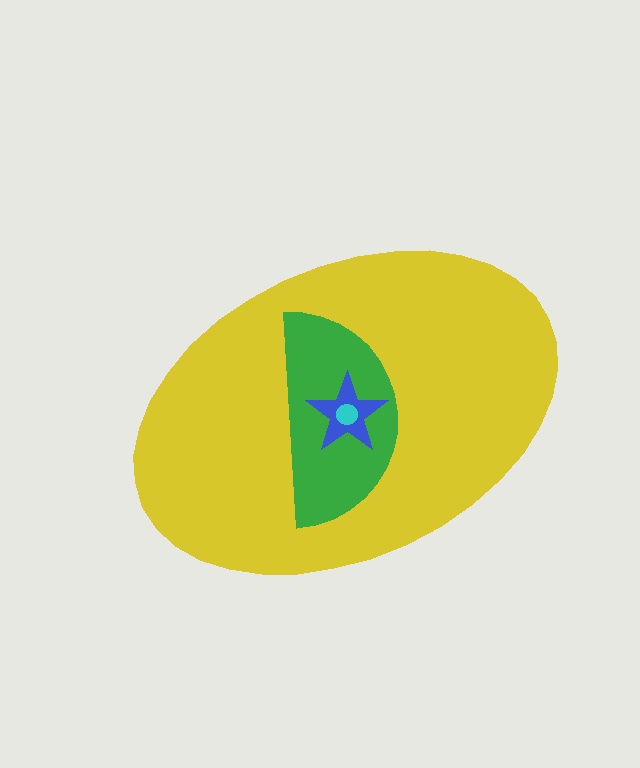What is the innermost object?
The cyan circle.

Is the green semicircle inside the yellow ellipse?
Yes.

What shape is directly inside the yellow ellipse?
The green semicircle.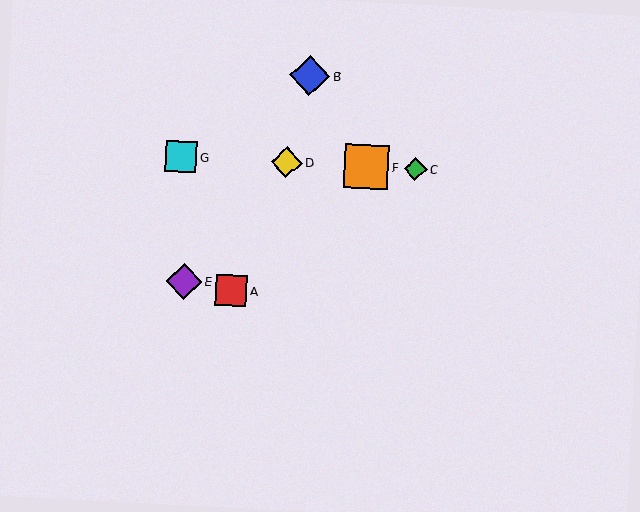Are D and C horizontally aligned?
Yes, both are at y≈162.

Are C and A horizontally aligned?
No, C is at y≈169 and A is at y≈290.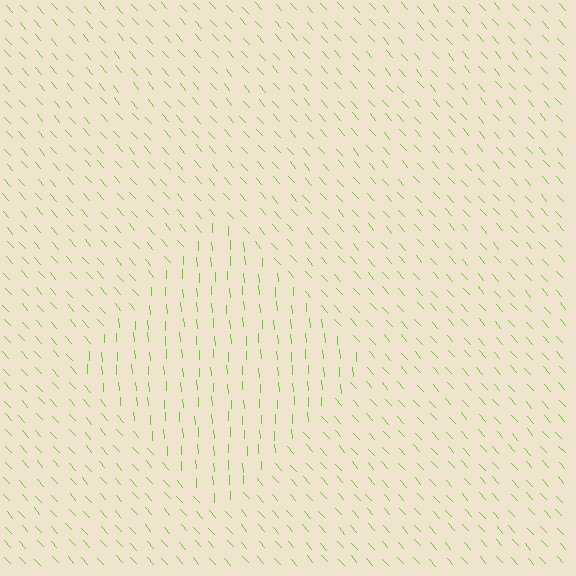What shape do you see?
I see a diamond.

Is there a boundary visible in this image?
Yes, there is a texture boundary formed by a change in line orientation.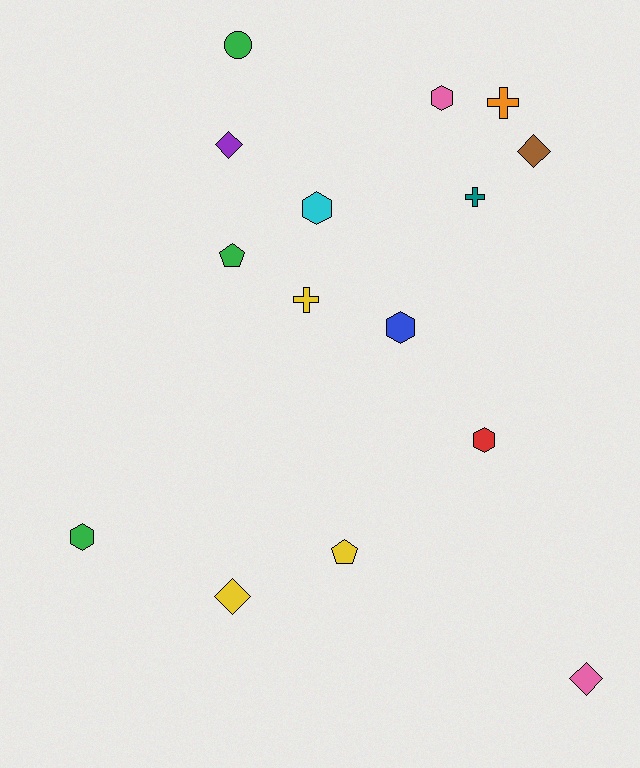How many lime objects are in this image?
There are no lime objects.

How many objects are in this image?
There are 15 objects.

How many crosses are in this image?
There are 3 crosses.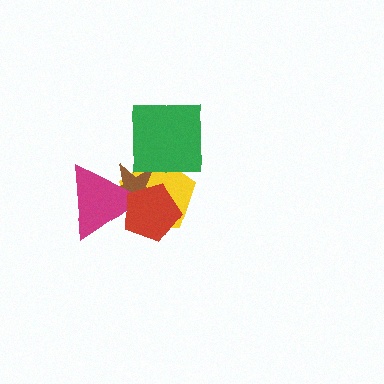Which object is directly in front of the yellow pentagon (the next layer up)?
The brown star is directly in front of the yellow pentagon.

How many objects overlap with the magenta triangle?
3 objects overlap with the magenta triangle.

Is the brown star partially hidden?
Yes, it is partially covered by another shape.